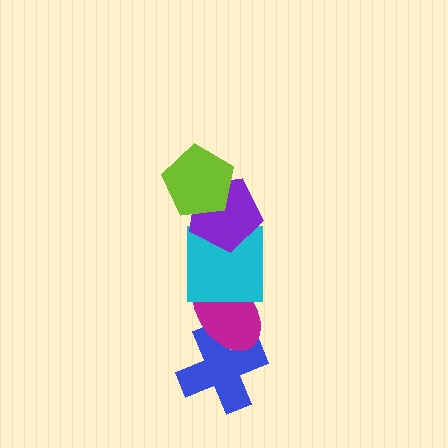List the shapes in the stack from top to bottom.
From top to bottom: the lime pentagon, the purple pentagon, the cyan square, the magenta ellipse, the blue cross.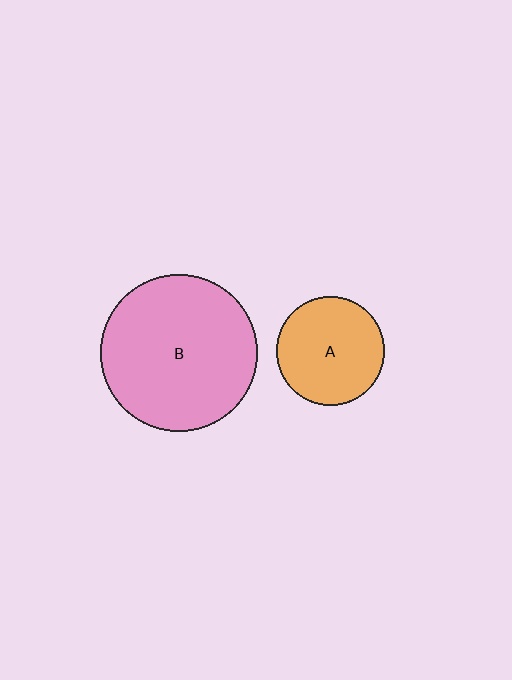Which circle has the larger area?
Circle B (pink).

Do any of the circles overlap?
No, none of the circles overlap.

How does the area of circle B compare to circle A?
Approximately 2.1 times.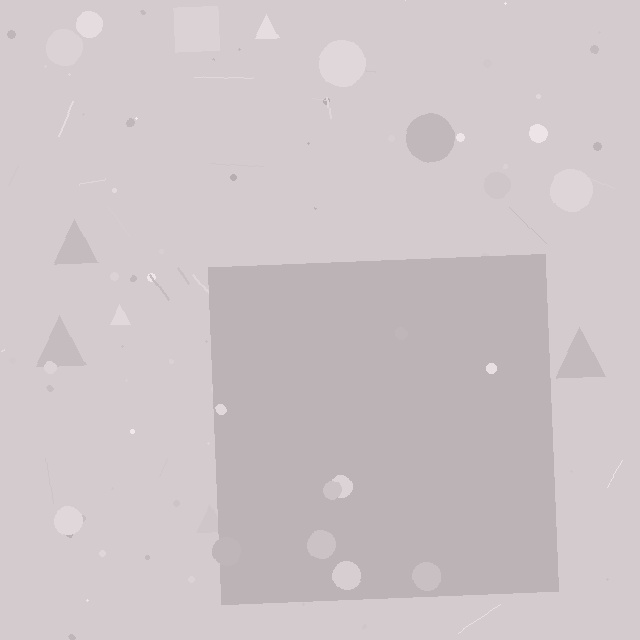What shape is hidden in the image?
A square is hidden in the image.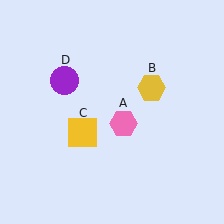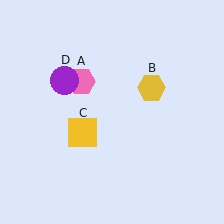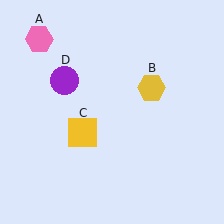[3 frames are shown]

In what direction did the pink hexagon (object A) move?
The pink hexagon (object A) moved up and to the left.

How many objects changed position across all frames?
1 object changed position: pink hexagon (object A).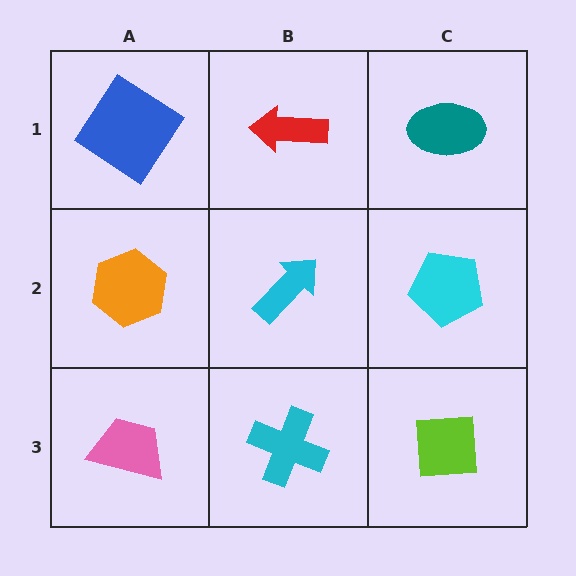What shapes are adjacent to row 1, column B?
A cyan arrow (row 2, column B), a blue diamond (row 1, column A), a teal ellipse (row 1, column C).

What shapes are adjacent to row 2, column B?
A red arrow (row 1, column B), a cyan cross (row 3, column B), an orange hexagon (row 2, column A), a cyan pentagon (row 2, column C).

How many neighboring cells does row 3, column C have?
2.